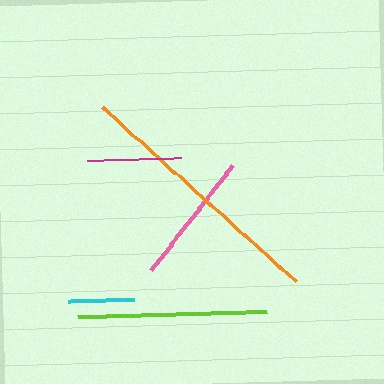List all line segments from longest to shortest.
From longest to shortest: orange, lime, pink, magenta, cyan.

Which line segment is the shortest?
The cyan line is the shortest at approximately 66 pixels.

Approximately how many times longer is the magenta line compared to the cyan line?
The magenta line is approximately 1.4 times the length of the cyan line.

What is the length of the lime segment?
The lime segment is approximately 189 pixels long.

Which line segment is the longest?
The orange line is the longest at approximately 261 pixels.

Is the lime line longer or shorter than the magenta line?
The lime line is longer than the magenta line.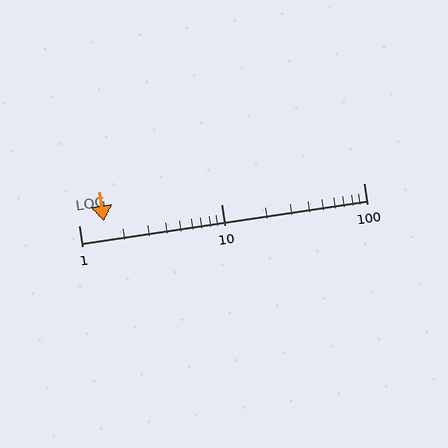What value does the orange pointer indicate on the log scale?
The pointer indicates approximately 1.5.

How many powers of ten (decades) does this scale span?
The scale spans 2 decades, from 1 to 100.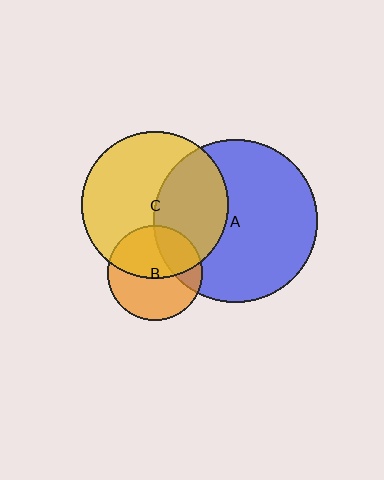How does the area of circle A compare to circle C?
Approximately 1.2 times.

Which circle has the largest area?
Circle A (blue).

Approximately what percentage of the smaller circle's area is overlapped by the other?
Approximately 40%.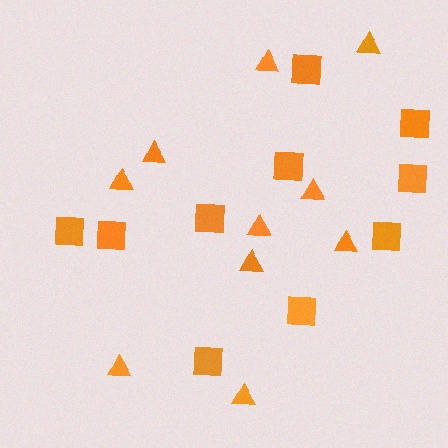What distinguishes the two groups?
There are 2 groups: one group of squares (10) and one group of triangles (10).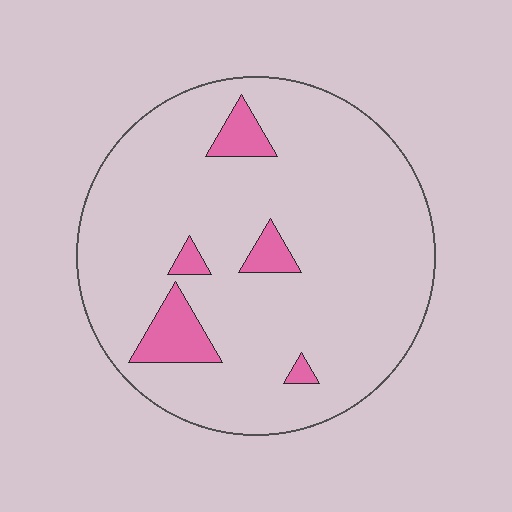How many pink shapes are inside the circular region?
5.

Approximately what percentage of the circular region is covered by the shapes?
Approximately 10%.